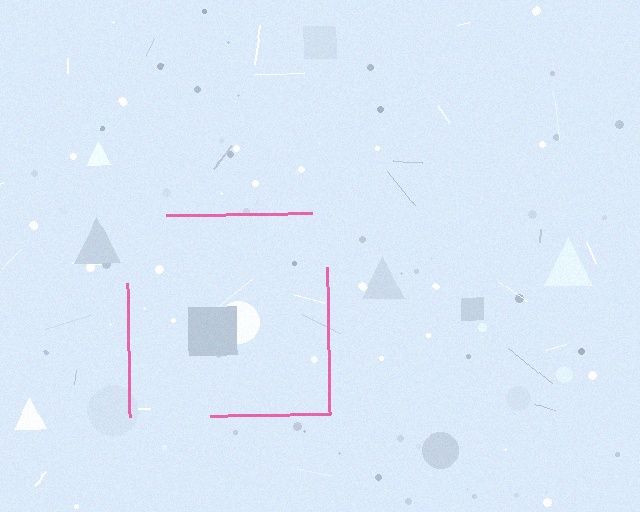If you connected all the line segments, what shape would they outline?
They would outline a square.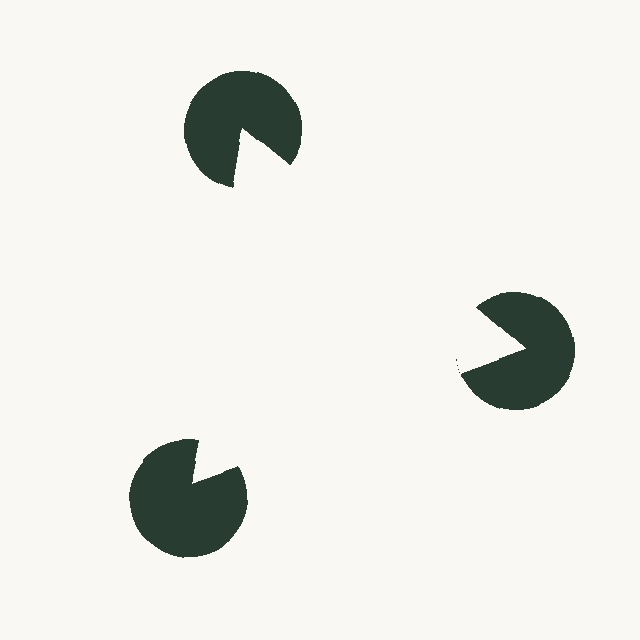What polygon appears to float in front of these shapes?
An illusory triangle — its edges are inferred from the aligned wedge cuts in the pac-man discs, not physically drawn.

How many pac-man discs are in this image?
There are 3 — one at each vertex of the illusory triangle.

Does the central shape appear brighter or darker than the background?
It typically appears slightly brighter than the background, even though no actual brightness change is drawn.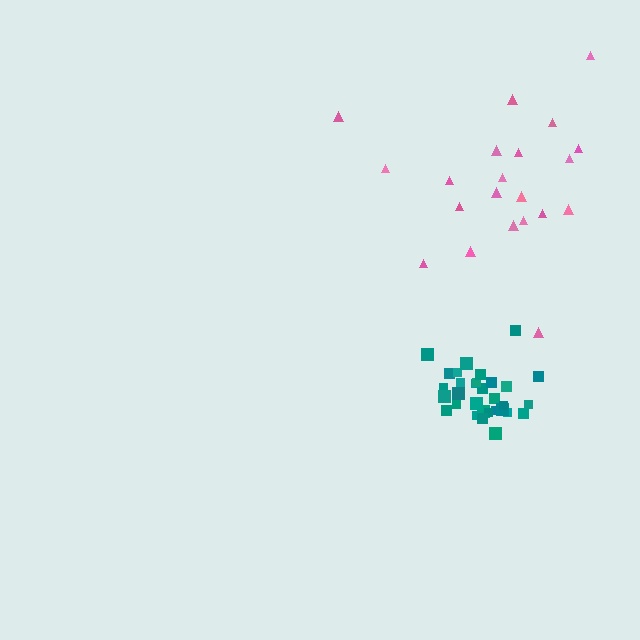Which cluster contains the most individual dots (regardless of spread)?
Teal (31).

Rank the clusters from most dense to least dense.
teal, pink.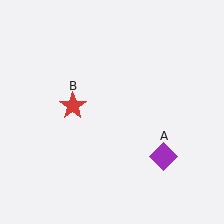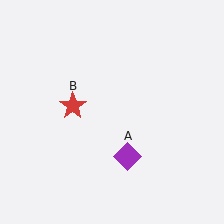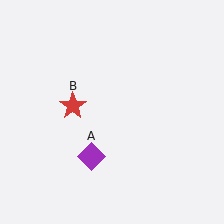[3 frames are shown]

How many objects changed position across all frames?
1 object changed position: purple diamond (object A).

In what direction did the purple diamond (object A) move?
The purple diamond (object A) moved left.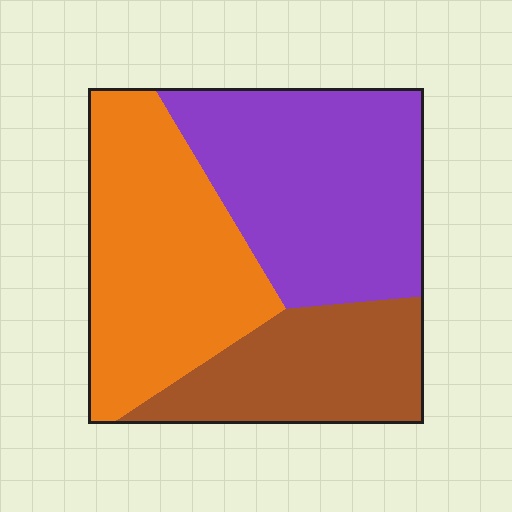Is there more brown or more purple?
Purple.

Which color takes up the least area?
Brown, at roughly 25%.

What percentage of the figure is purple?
Purple covers roughly 40% of the figure.